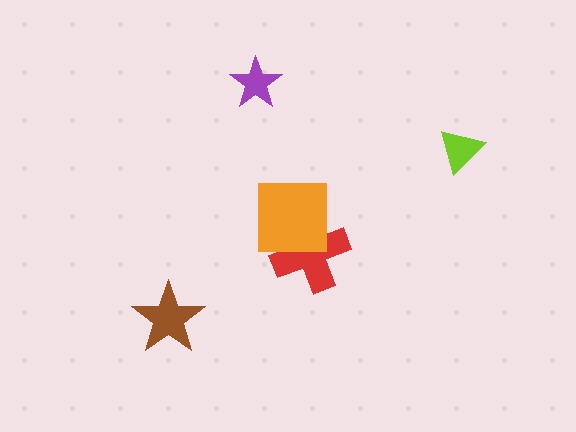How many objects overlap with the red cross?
1 object overlaps with the red cross.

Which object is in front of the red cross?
The orange square is in front of the red cross.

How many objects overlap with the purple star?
0 objects overlap with the purple star.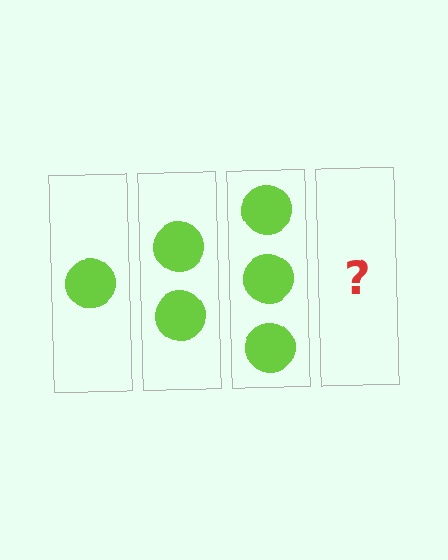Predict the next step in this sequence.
The next step is 4 circles.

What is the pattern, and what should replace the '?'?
The pattern is that each step adds one more circle. The '?' should be 4 circles.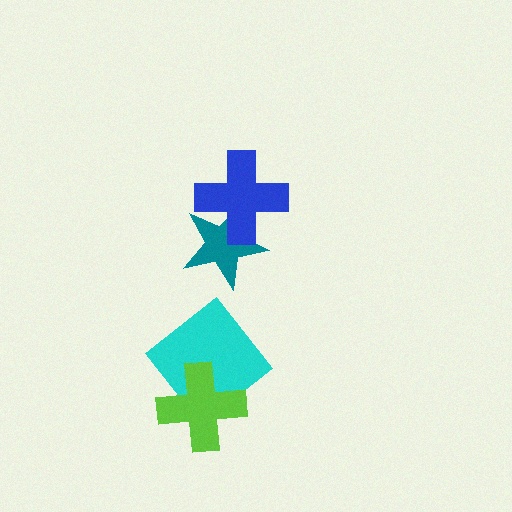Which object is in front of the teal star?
The blue cross is in front of the teal star.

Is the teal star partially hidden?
Yes, it is partially covered by another shape.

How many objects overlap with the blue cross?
1 object overlaps with the blue cross.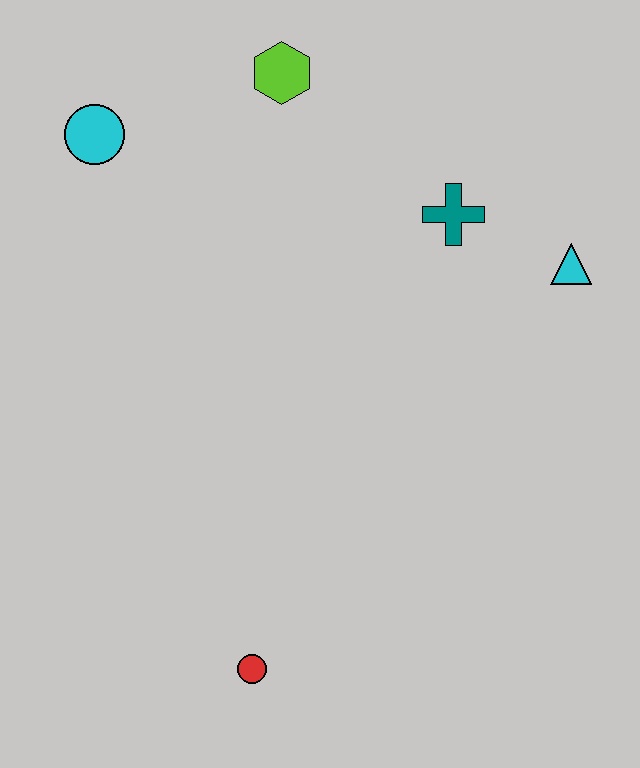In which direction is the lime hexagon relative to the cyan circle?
The lime hexagon is to the right of the cyan circle.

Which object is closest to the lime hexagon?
The cyan circle is closest to the lime hexagon.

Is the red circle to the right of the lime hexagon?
No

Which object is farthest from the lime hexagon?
The red circle is farthest from the lime hexagon.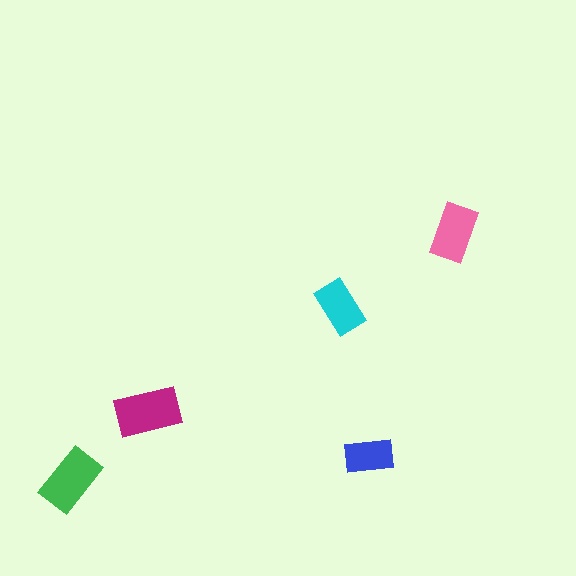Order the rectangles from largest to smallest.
the magenta one, the green one, the pink one, the cyan one, the blue one.